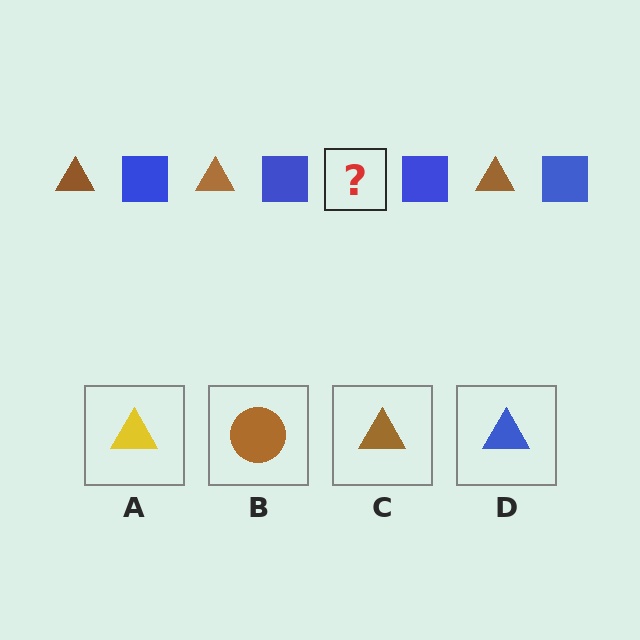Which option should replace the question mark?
Option C.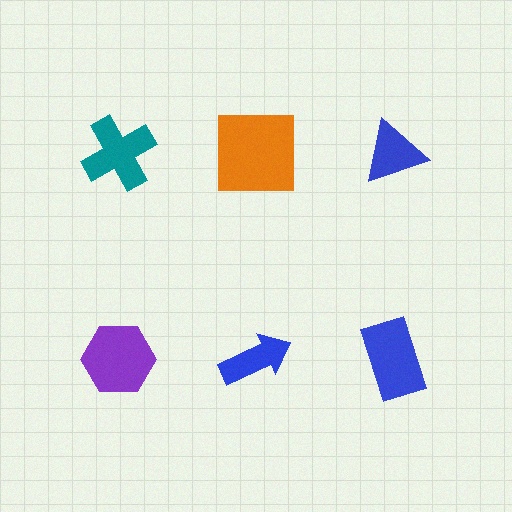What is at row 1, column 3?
A blue triangle.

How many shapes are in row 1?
3 shapes.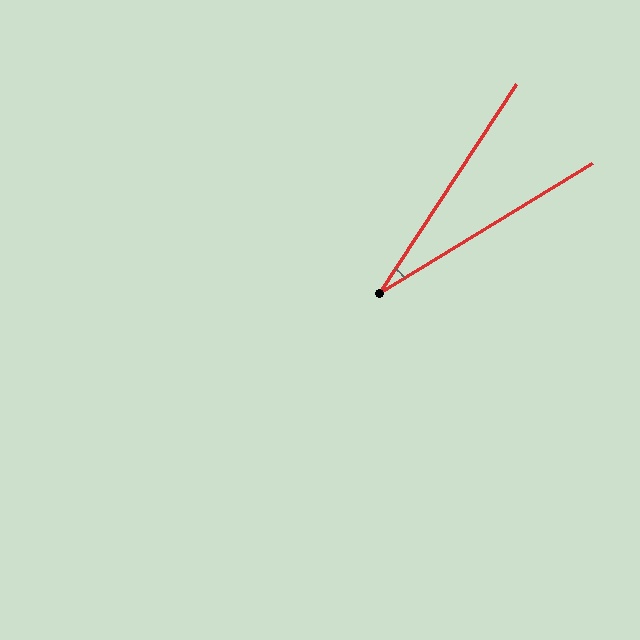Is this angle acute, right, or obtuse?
It is acute.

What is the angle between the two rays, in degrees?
Approximately 25 degrees.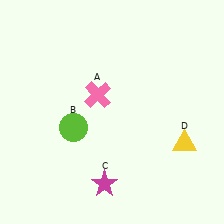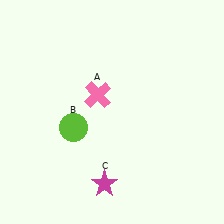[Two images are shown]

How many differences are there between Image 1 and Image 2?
There is 1 difference between the two images.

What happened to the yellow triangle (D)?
The yellow triangle (D) was removed in Image 2. It was in the bottom-right area of Image 1.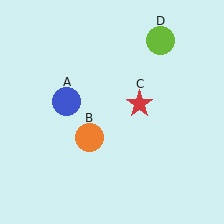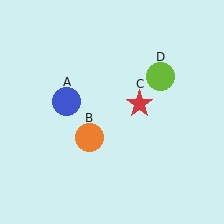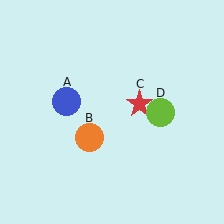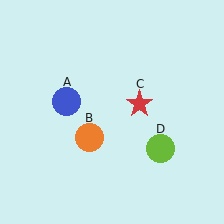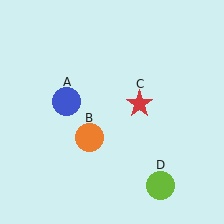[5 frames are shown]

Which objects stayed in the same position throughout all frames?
Blue circle (object A) and orange circle (object B) and red star (object C) remained stationary.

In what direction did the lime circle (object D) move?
The lime circle (object D) moved down.